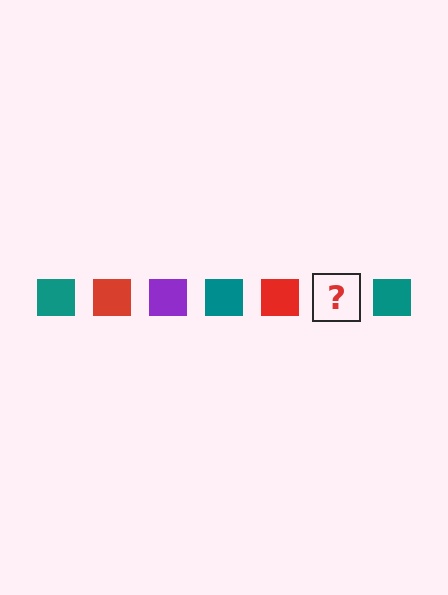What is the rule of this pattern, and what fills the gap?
The rule is that the pattern cycles through teal, red, purple squares. The gap should be filled with a purple square.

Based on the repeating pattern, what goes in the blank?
The blank should be a purple square.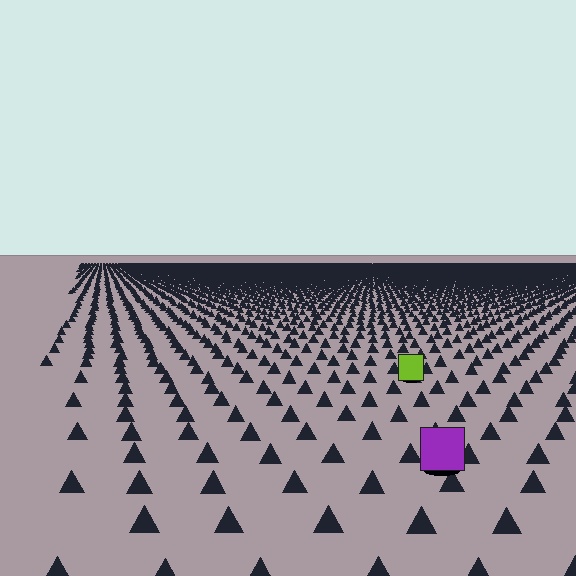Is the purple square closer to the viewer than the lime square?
Yes. The purple square is closer — you can tell from the texture gradient: the ground texture is coarser near it.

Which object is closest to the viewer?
The purple square is closest. The texture marks near it are larger and more spread out.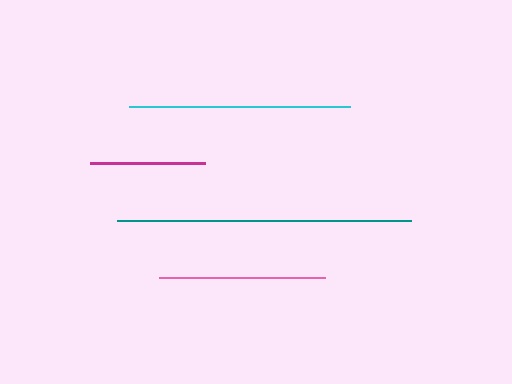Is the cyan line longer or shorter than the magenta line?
The cyan line is longer than the magenta line.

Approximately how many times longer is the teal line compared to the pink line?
The teal line is approximately 1.8 times the length of the pink line.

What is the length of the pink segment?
The pink segment is approximately 165 pixels long.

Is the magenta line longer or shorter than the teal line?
The teal line is longer than the magenta line.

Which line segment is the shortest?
The magenta line is the shortest at approximately 116 pixels.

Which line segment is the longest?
The teal line is the longest at approximately 294 pixels.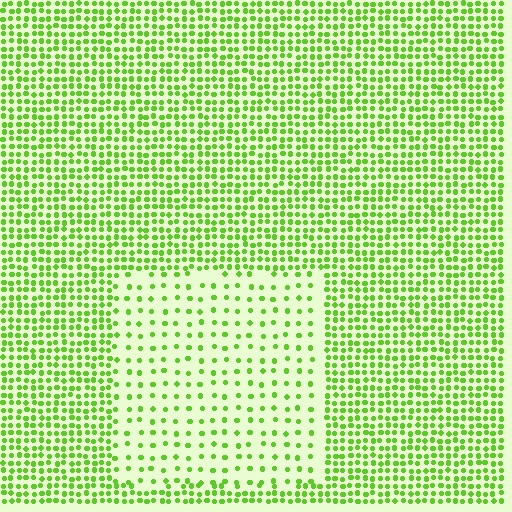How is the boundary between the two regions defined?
The boundary is defined by a change in element density (approximately 2.6x ratio). All elements are the same color, size, and shape.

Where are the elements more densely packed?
The elements are more densely packed outside the rectangle boundary.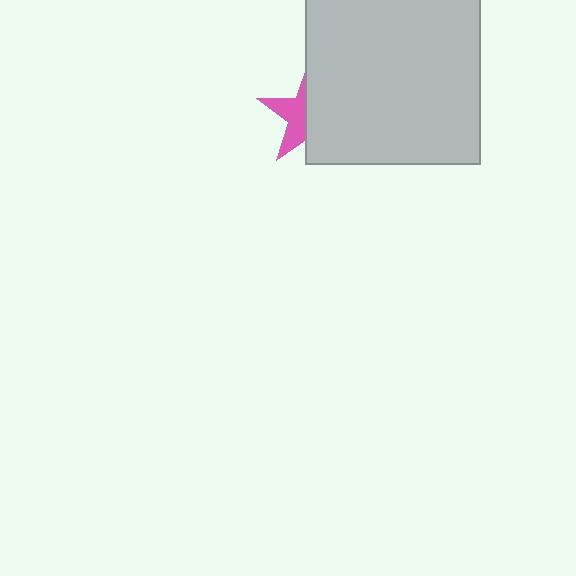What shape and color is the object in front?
The object in front is a light gray square.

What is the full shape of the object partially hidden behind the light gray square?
The partially hidden object is a pink star.